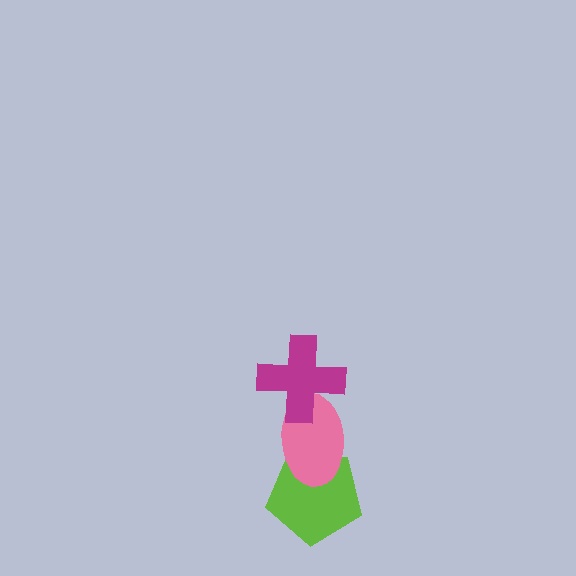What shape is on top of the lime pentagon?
The pink ellipse is on top of the lime pentagon.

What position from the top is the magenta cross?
The magenta cross is 1st from the top.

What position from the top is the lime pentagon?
The lime pentagon is 3rd from the top.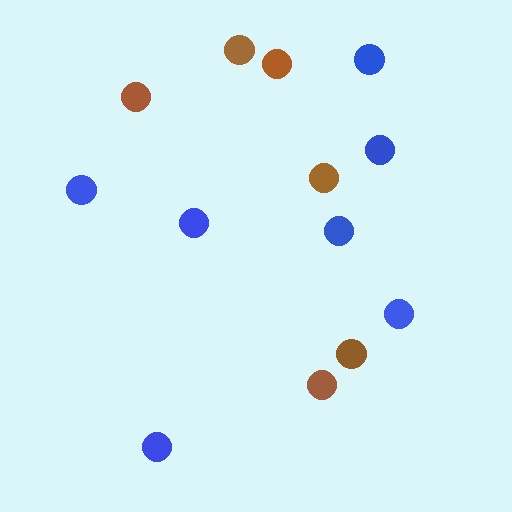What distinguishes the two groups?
There are 2 groups: one group of blue circles (7) and one group of brown circles (6).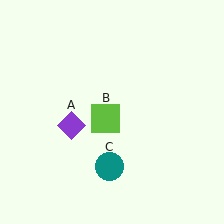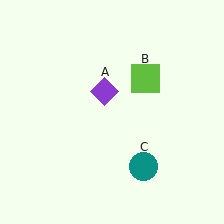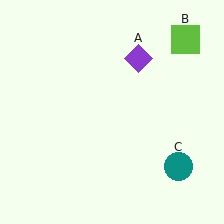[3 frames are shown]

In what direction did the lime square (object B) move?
The lime square (object B) moved up and to the right.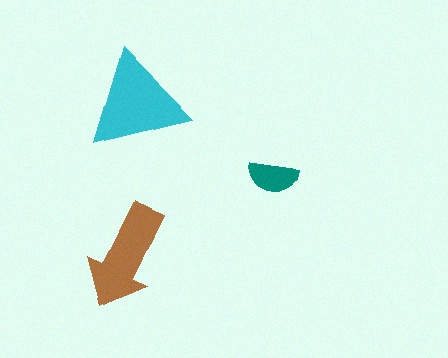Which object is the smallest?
The teal semicircle.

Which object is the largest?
The cyan triangle.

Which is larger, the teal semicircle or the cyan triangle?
The cyan triangle.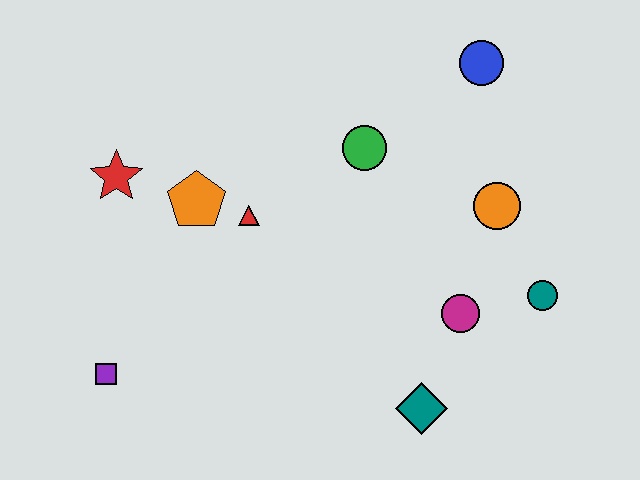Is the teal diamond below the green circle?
Yes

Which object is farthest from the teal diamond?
The red star is farthest from the teal diamond.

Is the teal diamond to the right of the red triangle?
Yes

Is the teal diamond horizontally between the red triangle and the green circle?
No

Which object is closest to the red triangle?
The orange pentagon is closest to the red triangle.